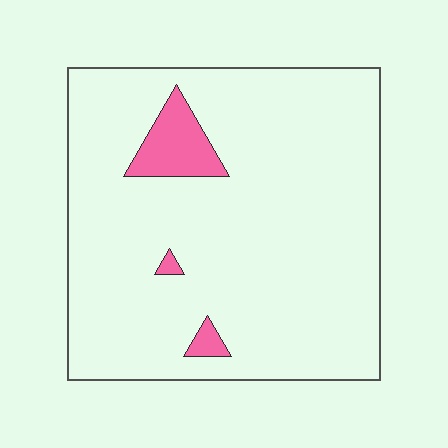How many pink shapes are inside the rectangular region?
3.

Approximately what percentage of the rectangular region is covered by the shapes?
Approximately 5%.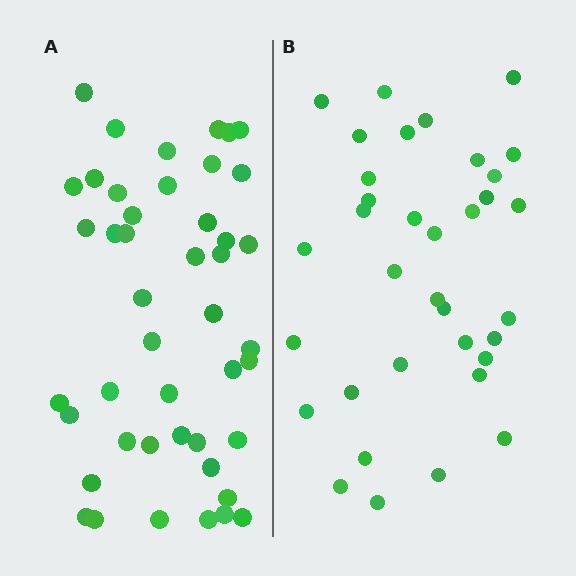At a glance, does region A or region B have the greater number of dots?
Region A (the left region) has more dots.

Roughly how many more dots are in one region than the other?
Region A has roughly 10 or so more dots than region B.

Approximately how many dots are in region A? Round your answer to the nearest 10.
About 40 dots. (The exact count is 45, which rounds to 40.)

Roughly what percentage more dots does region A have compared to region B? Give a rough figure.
About 30% more.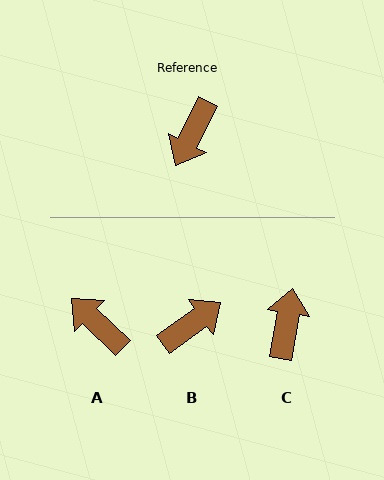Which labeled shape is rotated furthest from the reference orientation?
C, about 163 degrees away.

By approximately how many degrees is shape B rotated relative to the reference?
Approximately 153 degrees counter-clockwise.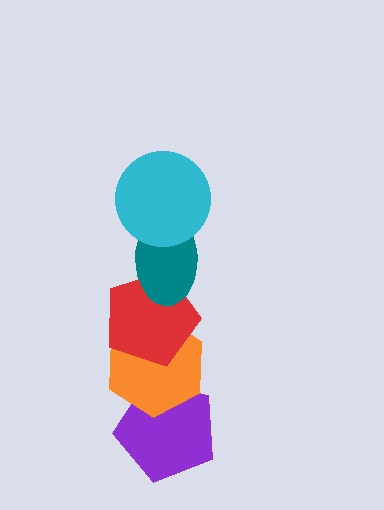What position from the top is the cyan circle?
The cyan circle is 1st from the top.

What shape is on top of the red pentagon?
The teal ellipse is on top of the red pentagon.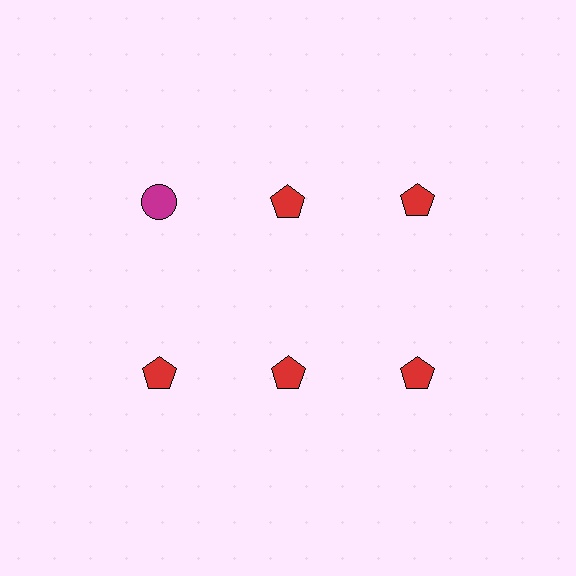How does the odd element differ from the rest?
It differs in both color (magenta instead of red) and shape (circle instead of pentagon).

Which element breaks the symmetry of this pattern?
The magenta circle in the top row, leftmost column breaks the symmetry. All other shapes are red pentagons.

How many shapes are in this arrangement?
There are 6 shapes arranged in a grid pattern.